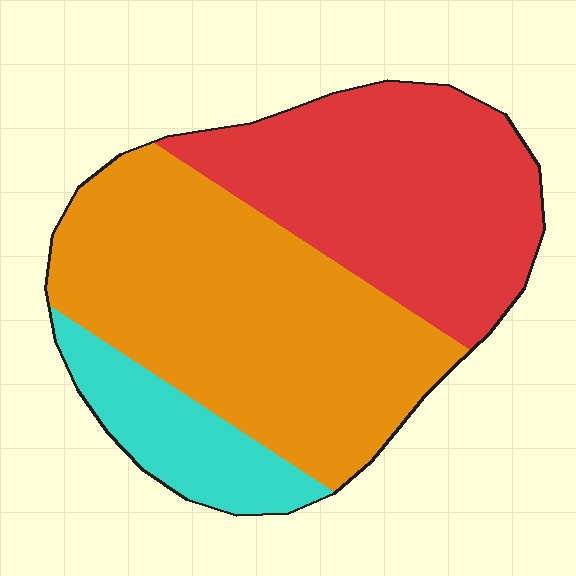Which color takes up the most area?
Orange, at roughly 50%.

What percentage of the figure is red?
Red covers 38% of the figure.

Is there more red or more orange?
Orange.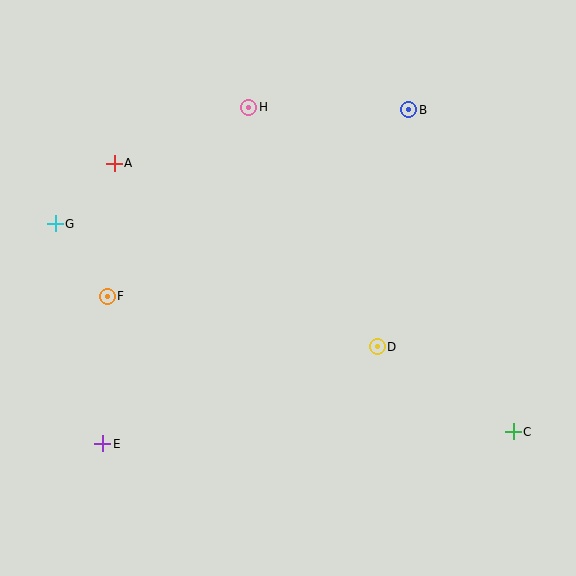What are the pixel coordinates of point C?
Point C is at (513, 432).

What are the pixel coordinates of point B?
Point B is at (409, 110).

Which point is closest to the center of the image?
Point D at (377, 347) is closest to the center.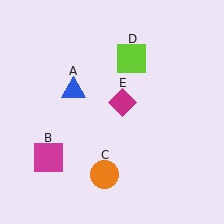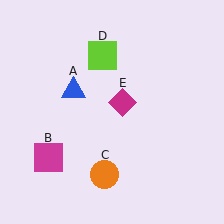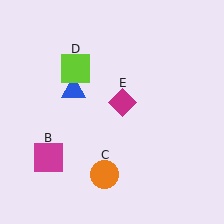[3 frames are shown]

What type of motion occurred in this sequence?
The lime square (object D) rotated counterclockwise around the center of the scene.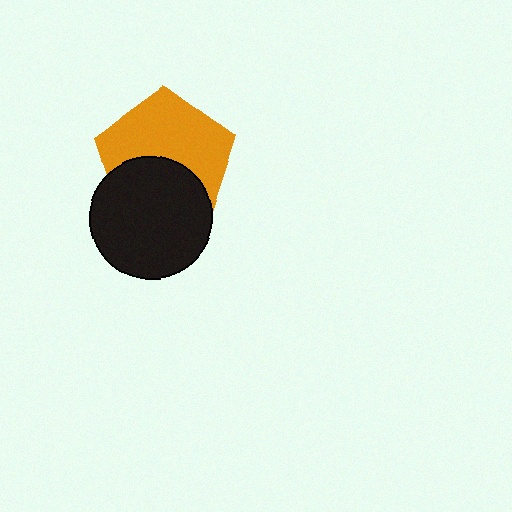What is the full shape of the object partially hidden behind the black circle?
The partially hidden object is an orange pentagon.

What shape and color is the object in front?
The object in front is a black circle.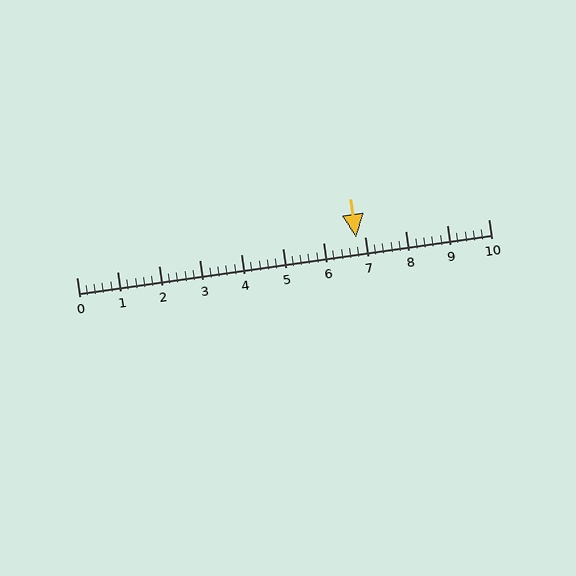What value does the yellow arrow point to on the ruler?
The yellow arrow points to approximately 6.8.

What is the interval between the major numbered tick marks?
The major tick marks are spaced 1 units apart.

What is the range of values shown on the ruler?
The ruler shows values from 0 to 10.